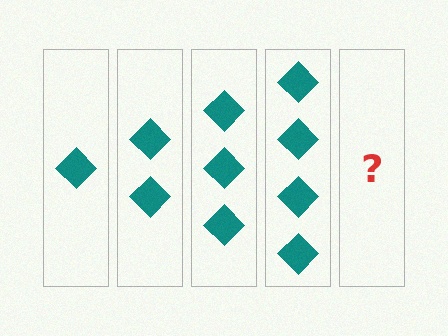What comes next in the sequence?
The next element should be 5 diamonds.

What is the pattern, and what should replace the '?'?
The pattern is that each step adds one more diamond. The '?' should be 5 diamonds.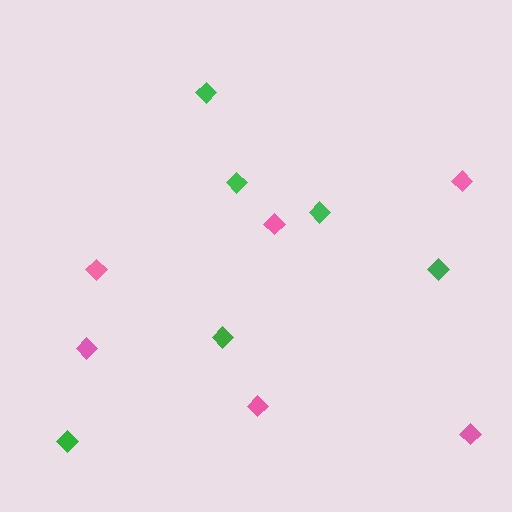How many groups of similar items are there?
There are 2 groups: one group of pink diamonds (6) and one group of green diamonds (6).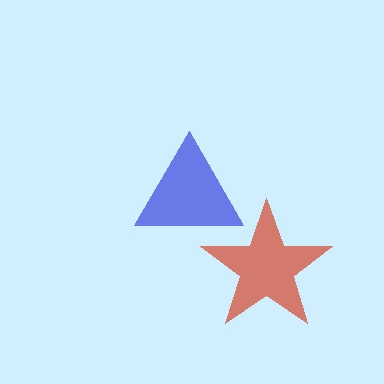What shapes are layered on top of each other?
The layered shapes are: a red star, a blue triangle.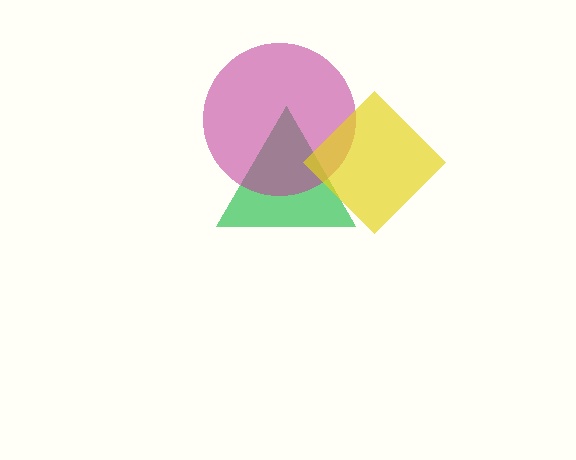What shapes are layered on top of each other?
The layered shapes are: a green triangle, a magenta circle, a yellow diamond.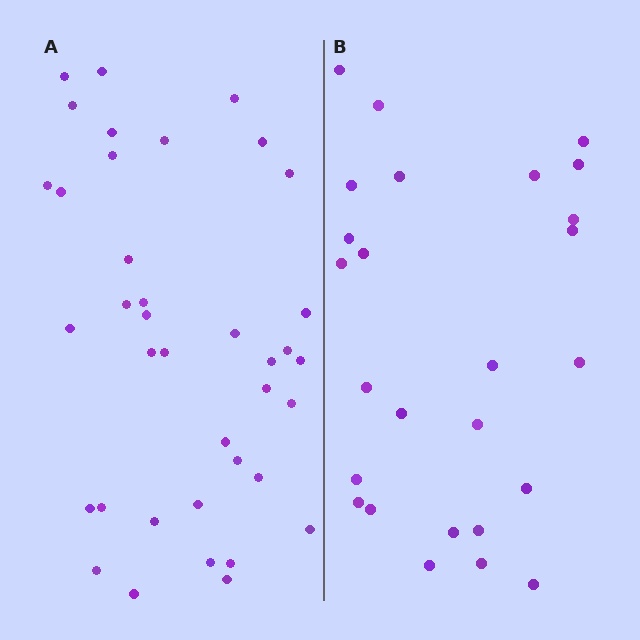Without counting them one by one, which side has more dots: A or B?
Region A (the left region) has more dots.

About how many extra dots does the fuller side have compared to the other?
Region A has roughly 12 or so more dots than region B.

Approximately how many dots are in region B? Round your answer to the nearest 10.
About 30 dots. (The exact count is 26, which rounds to 30.)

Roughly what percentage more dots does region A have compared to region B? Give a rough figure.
About 45% more.